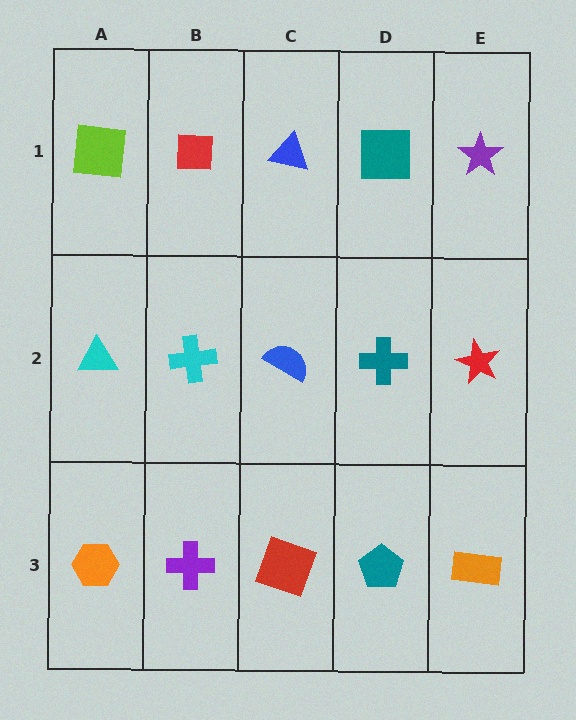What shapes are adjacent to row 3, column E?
A red star (row 2, column E), a teal pentagon (row 3, column D).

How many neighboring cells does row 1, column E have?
2.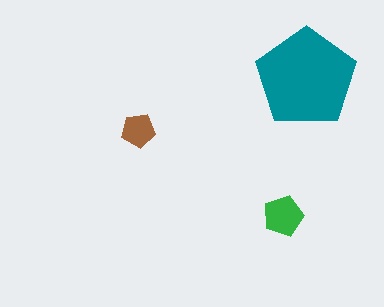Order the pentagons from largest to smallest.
the teal one, the green one, the brown one.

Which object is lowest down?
The green pentagon is bottommost.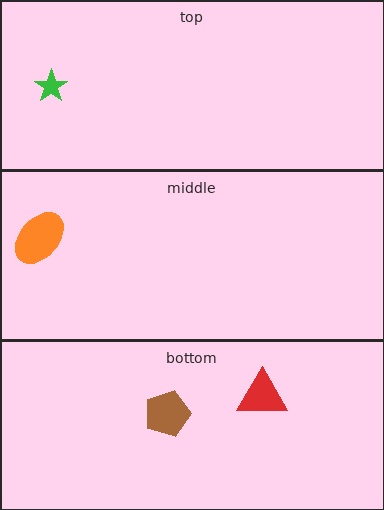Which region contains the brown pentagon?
The bottom region.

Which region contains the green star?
The top region.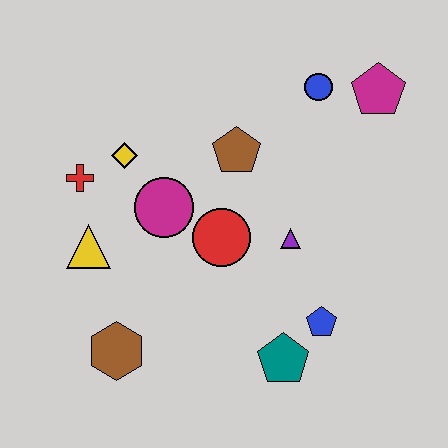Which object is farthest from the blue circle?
The brown hexagon is farthest from the blue circle.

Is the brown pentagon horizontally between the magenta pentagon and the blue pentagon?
No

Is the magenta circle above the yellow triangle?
Yes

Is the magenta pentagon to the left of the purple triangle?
No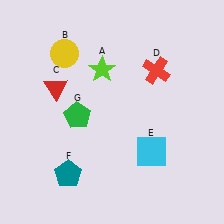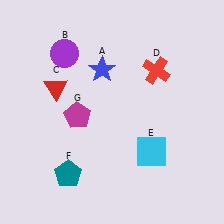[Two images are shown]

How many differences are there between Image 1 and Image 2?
There are 3 differences between the two images.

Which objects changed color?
A changed from lime to blue. B changed from yellow to purple. G changed from green to magenta.